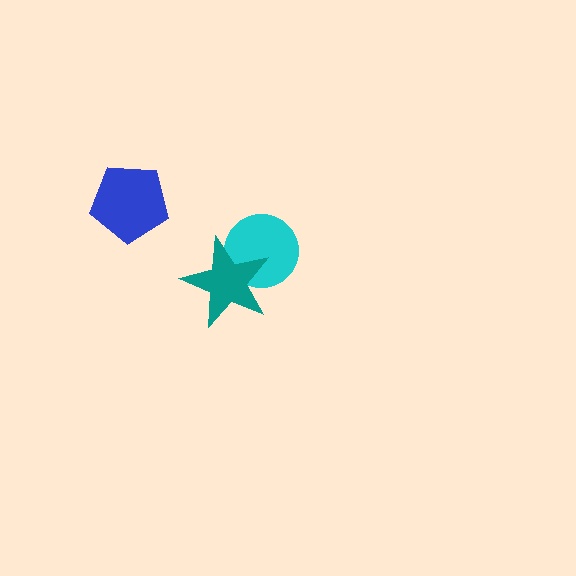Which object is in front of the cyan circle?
The teal star is in front of the cyan circle.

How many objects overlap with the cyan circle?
1 object overlaps with the cyan circle.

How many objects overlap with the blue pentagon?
0 objects overlap with the blue pentagon.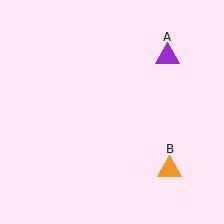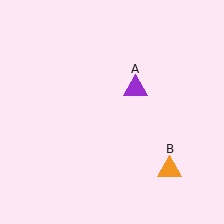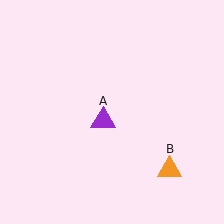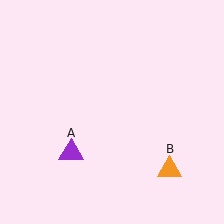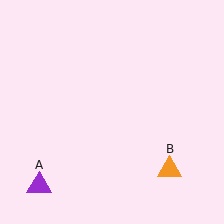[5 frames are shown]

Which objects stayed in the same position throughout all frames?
Orange triangle (object B) remained stationary.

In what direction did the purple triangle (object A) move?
The purple triangle (object A) moved down and to the left.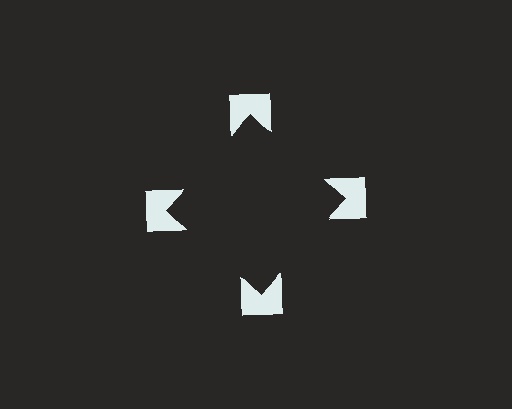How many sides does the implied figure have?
4 sides.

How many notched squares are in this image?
There are 4 — one at each vertex of the illusory square.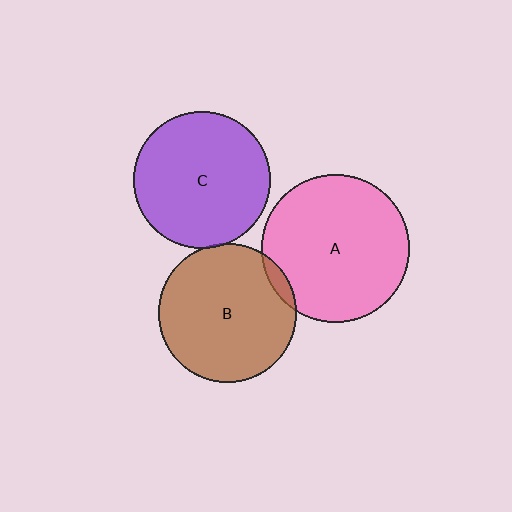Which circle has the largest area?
Circle A (pink).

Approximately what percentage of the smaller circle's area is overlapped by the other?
Approximately 5%.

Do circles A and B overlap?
Yes.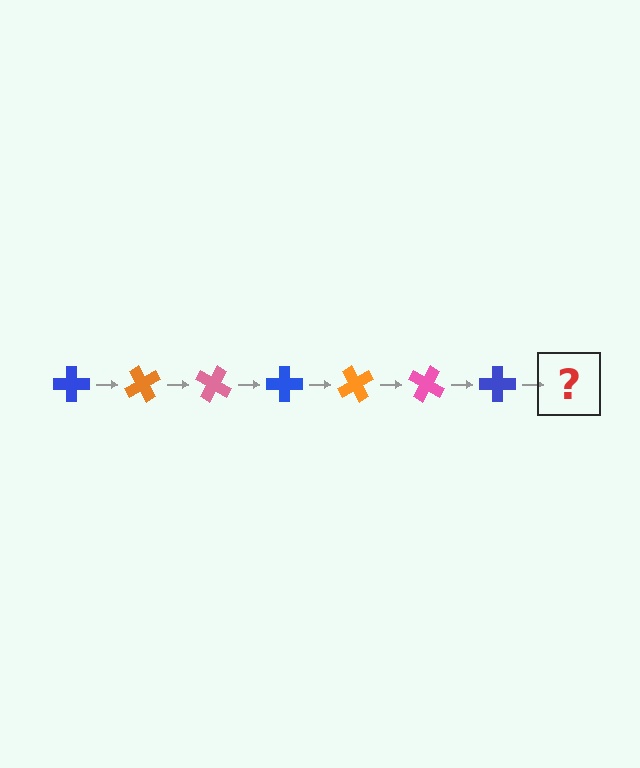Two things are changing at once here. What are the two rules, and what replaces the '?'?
The two rules are that it rotates 60 degrees each step and the color cycles through blue, orange, and pink. The '?' should be an orange cross, rotated 420 degrees from the start.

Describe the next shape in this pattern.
It should be an orange cross, rotated 420 degrees from the start.